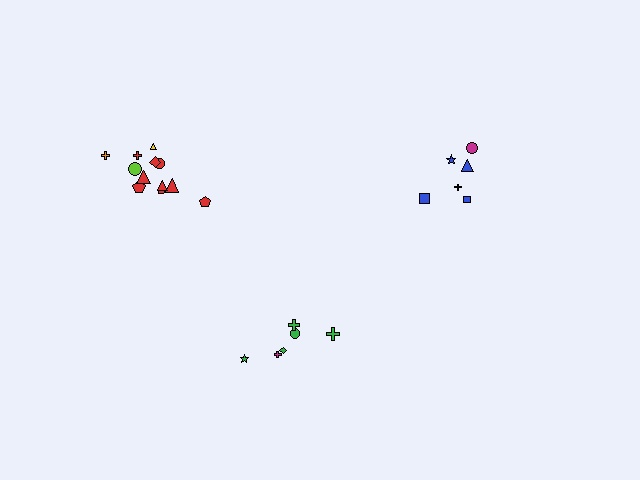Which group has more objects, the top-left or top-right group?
The top-left group.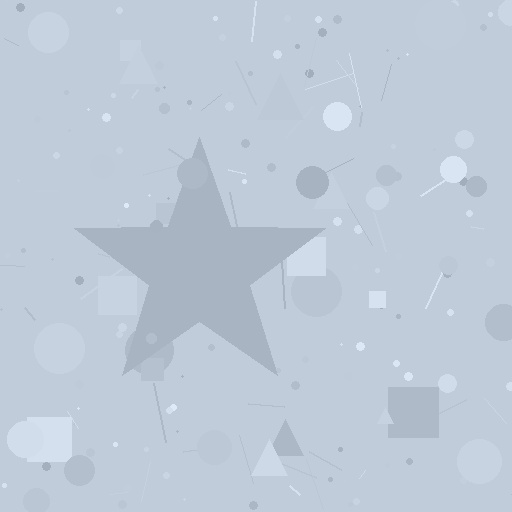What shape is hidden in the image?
A star is hidden in the image.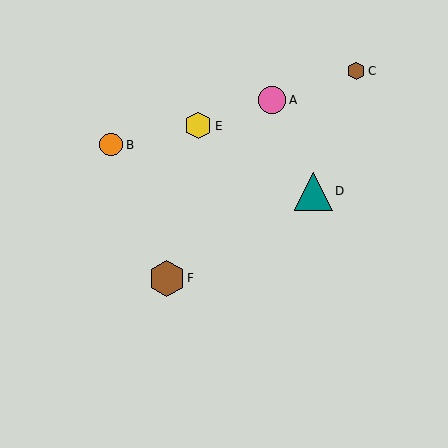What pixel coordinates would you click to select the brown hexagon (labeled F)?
Click at (167, 278) to select the brown hexagon F.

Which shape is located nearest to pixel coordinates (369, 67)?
The brown hexagon (labeled C) at (356, 71) is nearest to that location.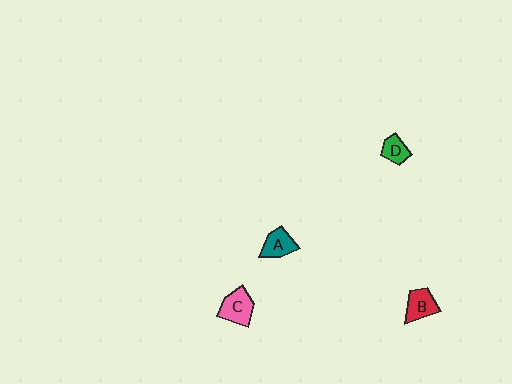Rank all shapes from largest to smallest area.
From largest to smallest: C (pink), B (red), A (teal), D (green).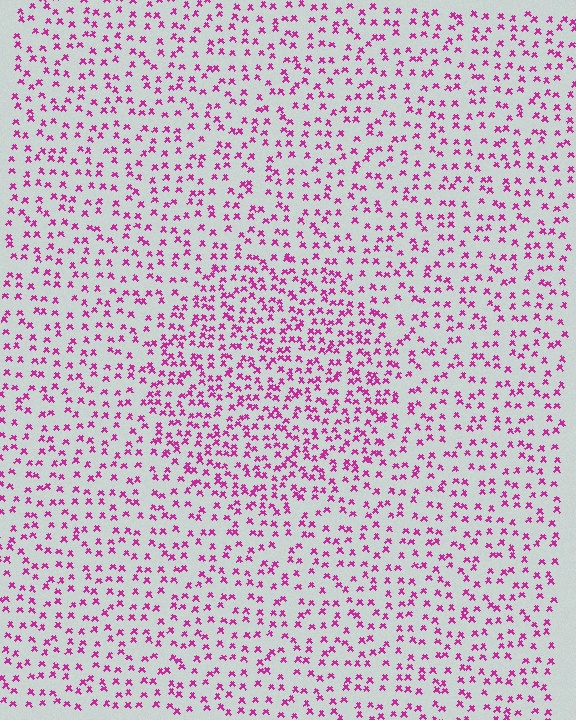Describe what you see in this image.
The image contains small magenta elements arranged at two different densities. A circle-shaped region is visible where the elements are more densely packed than the surrounding area.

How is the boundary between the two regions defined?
The boundary is defined by a change in element density (approximately 1.6x ratio). All elements are the same color, size, and shape.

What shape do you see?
I see a circle.